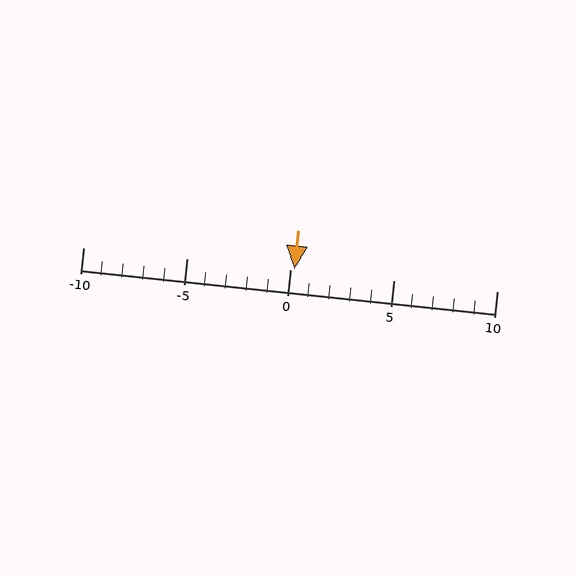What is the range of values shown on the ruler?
The ruler shows values from -10 to 10.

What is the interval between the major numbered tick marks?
The major tick marks are spaced 5 units apart.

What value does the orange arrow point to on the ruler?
The orange arrow points to approximately 0.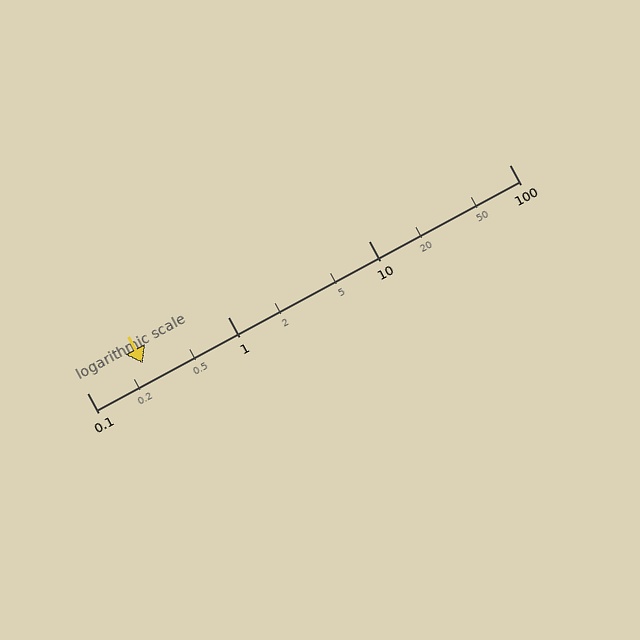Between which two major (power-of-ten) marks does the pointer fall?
The pointer is between 0.1 and 1.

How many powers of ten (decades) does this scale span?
The scale spans 3 decades, from 0.1 to 100.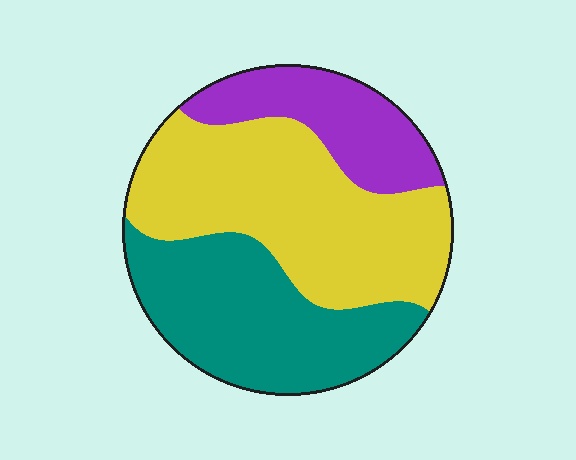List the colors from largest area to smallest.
From largest to smallest: yellow, teal, purple.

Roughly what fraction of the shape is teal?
Teal takes up about one third (1/3) of the shape.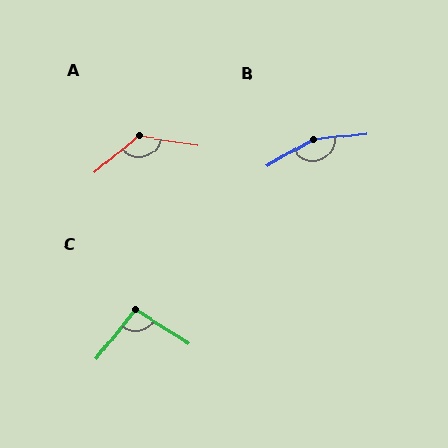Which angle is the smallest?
C, at approximately 95 degrees.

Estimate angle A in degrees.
Approximately 131 degrees.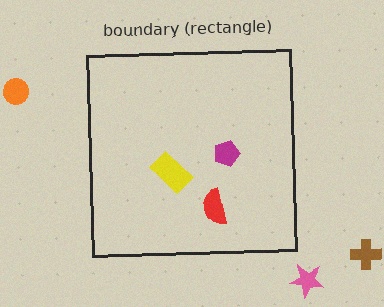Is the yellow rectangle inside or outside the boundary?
Inside.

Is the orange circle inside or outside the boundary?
Outside.